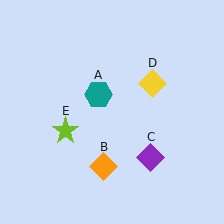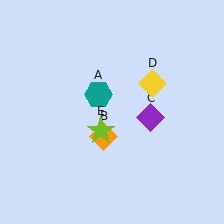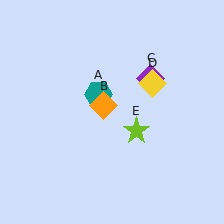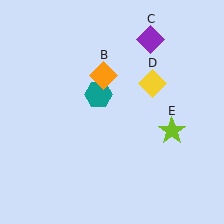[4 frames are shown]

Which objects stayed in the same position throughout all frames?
Teal hexagon (object A) and yellow diamond (object D) remained stationary.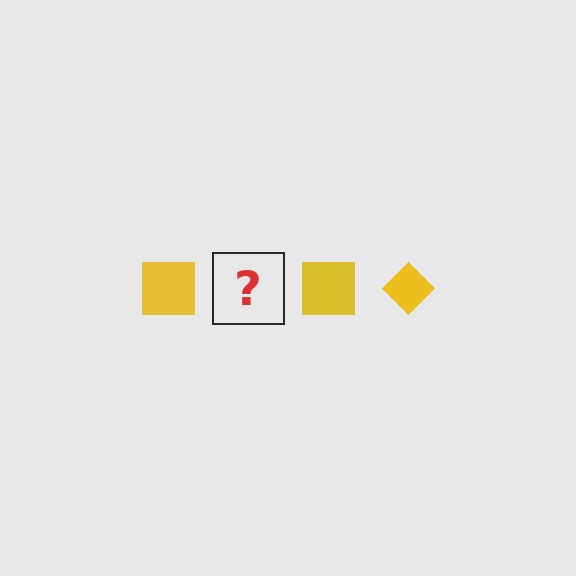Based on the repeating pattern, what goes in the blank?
The blank should be a yellow diamond.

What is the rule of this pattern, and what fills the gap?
The rule is that the pattern cycles through square, diamond shapes in yellow. The gap should be filled with a yellow diamond.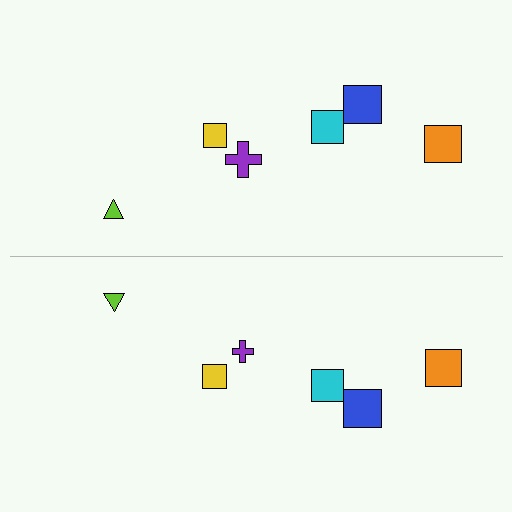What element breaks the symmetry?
The purple cross on the bottom side has a different size than its mirror counterpart.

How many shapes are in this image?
There are 12 shapes in this image.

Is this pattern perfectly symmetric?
No, the pattern is not perfectly symmetric. The purple cross on the bottom side has a different size than its mirror counterpart.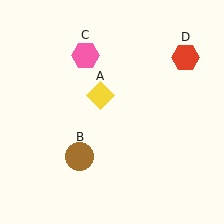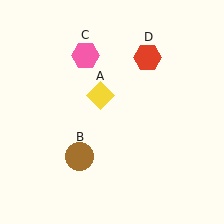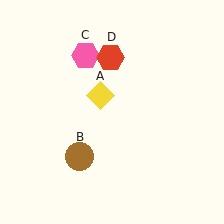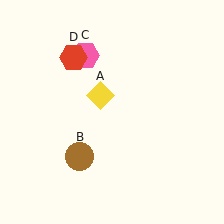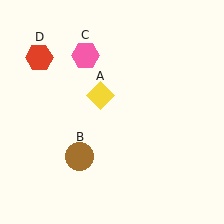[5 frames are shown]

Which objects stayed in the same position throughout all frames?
Yellow diamond (object A) and brown circle (object B) and pink hexagon (object C) remained stationary.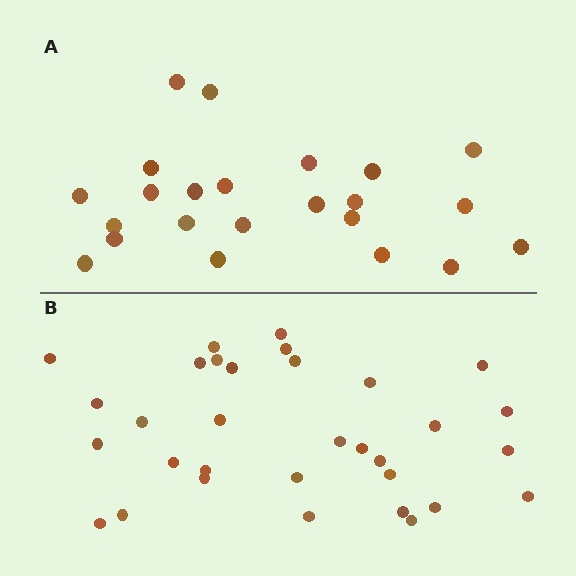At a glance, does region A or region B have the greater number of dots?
Region B (the bottom region) has more dots.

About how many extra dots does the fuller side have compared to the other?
Region B has roughly 8 or so more dots than region A.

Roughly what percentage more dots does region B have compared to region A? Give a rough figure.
About 40% more.